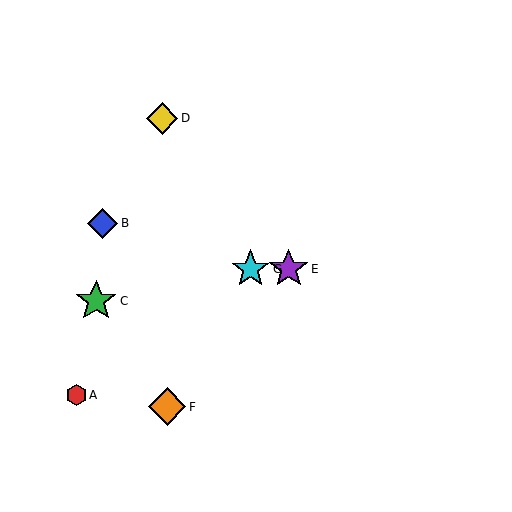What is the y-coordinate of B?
Object B is at y≈223.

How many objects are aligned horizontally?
2 objects (E, G) are aligned horizontally.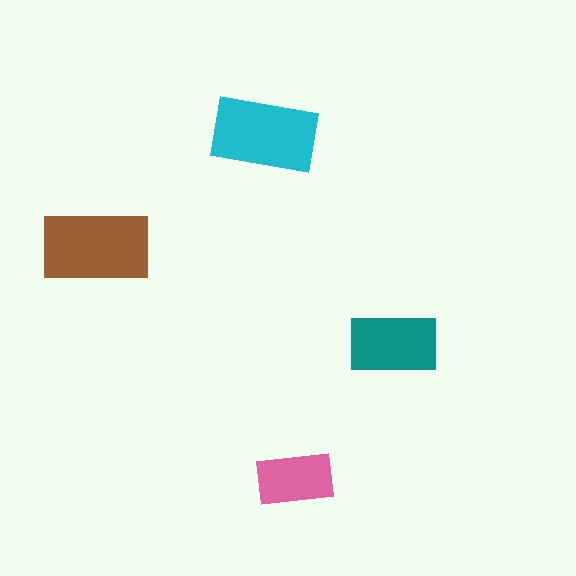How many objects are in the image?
There are 4 objects in the image.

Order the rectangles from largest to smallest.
the brown one, the cyan one, the teal one, the pink one.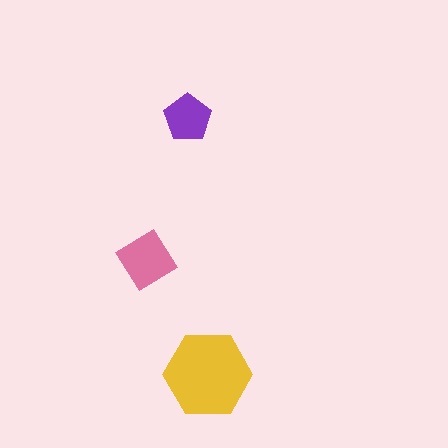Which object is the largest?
The yellow hexagon.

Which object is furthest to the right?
The yellow hexagon is rightmost.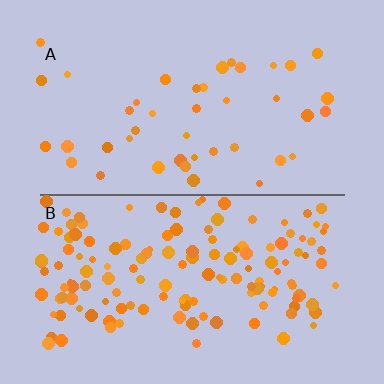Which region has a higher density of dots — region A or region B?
B (the bottom).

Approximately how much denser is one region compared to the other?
Approximately 3.4× — region B over region A.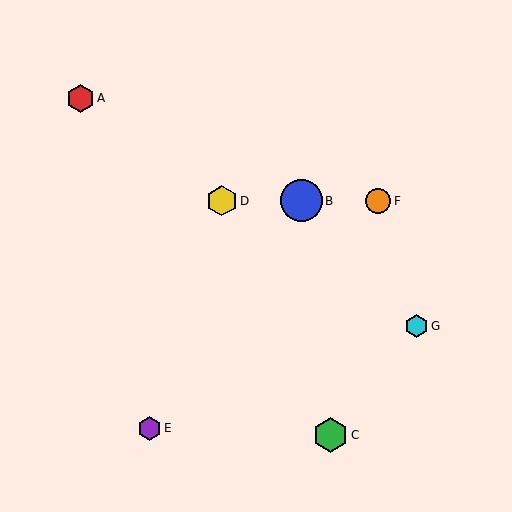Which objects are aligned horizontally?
Objects B, D, F are aligned horizontally.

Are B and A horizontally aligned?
No, B is at y≈201 and A is at y≈98.